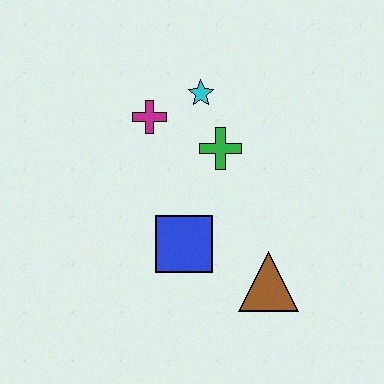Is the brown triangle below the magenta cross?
Yes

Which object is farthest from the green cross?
The brown triangle is farthest from the green cross.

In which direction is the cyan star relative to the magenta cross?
The cyan star is to the right of the magenta cross.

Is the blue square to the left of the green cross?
Yes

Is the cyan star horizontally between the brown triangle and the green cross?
No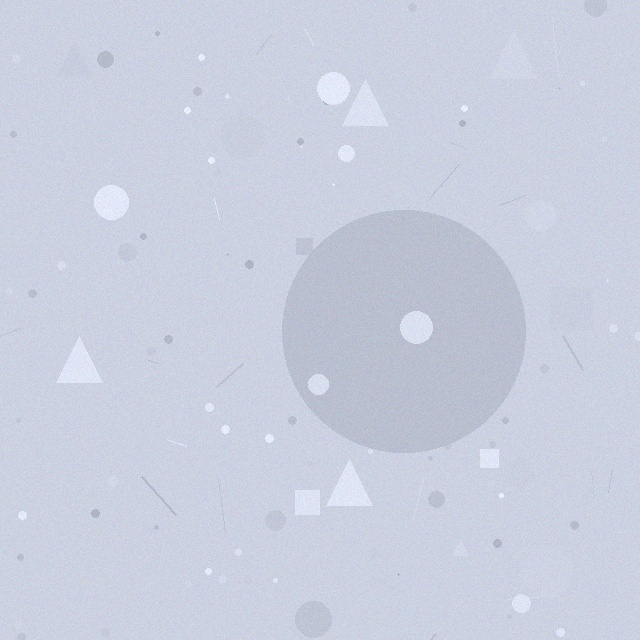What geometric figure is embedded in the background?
A circle is embedded in the background.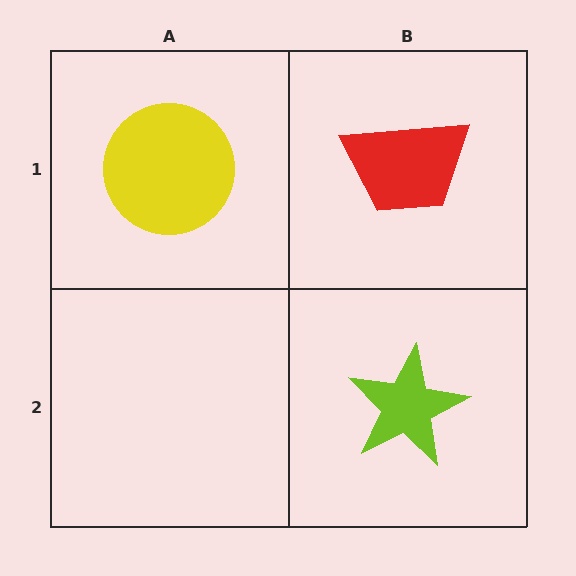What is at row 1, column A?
A yellow circle.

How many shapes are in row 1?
2 shapes.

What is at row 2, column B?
A lime star.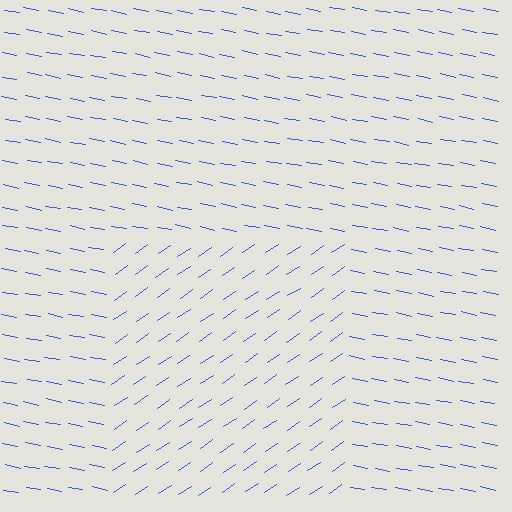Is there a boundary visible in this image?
Yes, there is a texture boundary formed by a change in line orientation.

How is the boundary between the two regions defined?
The boundary is defined purely by a change in line orientation (approximately 45 degrees difference). All lines are the same color and thickness.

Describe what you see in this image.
The image is filled with small blue line segments. A rectangle region in the image has lines oriented differently from the surrounding lines, creating a visible texture boundary.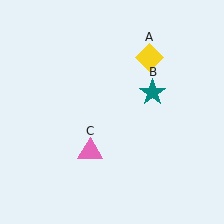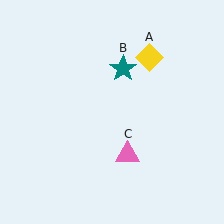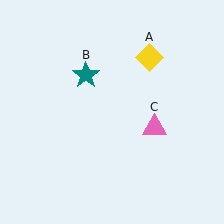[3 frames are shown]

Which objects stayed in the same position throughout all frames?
Yellow diamond (object A) remained stationary.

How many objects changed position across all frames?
2 objects changed position: teal star (object B), pink triangle (object C).